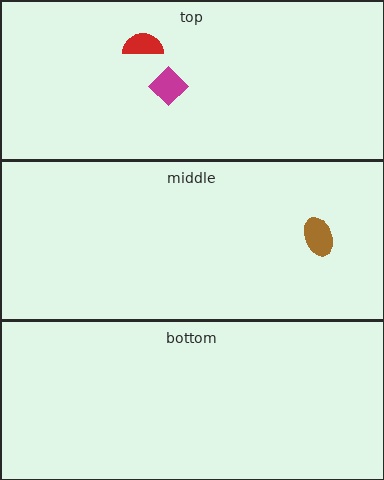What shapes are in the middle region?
The brown ellipse.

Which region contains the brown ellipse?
The middle region.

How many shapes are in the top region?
2.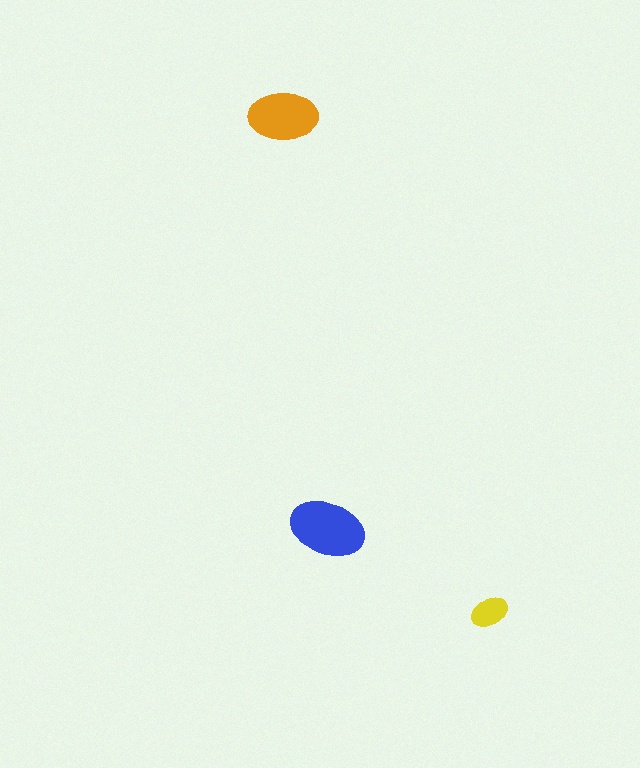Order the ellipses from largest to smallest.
the blue one, the orange one, the yellow one.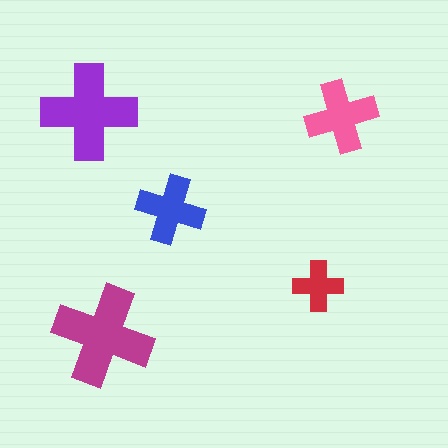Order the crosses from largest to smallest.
the magenta one, the purple one, the pink one, the blue one, the red one.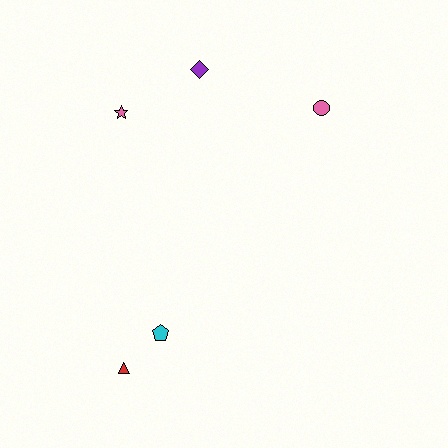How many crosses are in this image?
There are no crosses.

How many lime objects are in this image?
There are no lime objects.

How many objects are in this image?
There are 5 objects.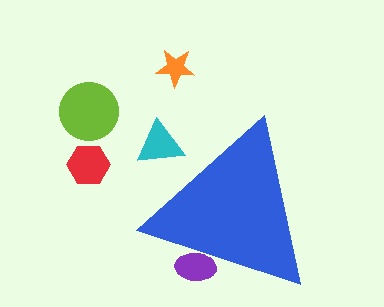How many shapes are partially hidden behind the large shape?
2 shapes are partially hidden.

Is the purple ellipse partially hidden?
Yes, the purple ellipse is partially hidden behind the blue triangle.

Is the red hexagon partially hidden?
No, the red hexagon is fully visible.